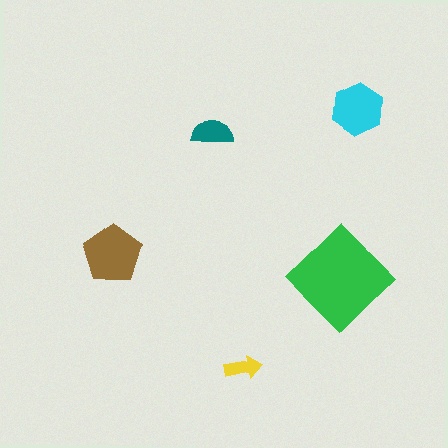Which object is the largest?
The green diamond.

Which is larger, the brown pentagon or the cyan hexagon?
The brown pentagon.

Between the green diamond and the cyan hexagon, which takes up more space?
The green diamond.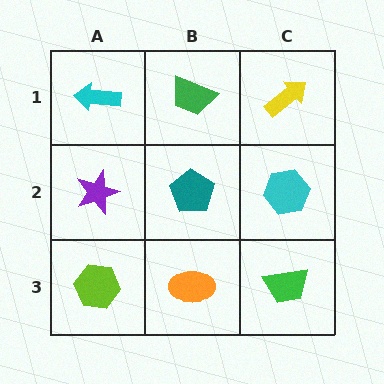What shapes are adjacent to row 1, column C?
A cyan hexagon (row 2, column C), a green trapezoid (row 1, column B).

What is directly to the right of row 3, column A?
An orange ellipse.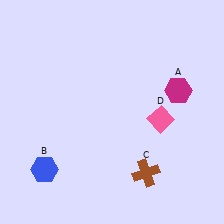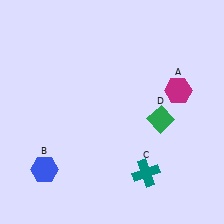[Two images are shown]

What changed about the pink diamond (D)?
In Image 1, D is pink. In Image 2, it changed to green.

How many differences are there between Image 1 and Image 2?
There are 2 differences between the two images.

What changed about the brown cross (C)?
In Image 1, C is brown. In Image 2, it changed to teal.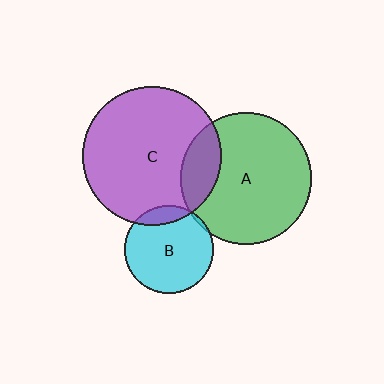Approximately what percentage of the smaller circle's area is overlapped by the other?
Approximately 10%.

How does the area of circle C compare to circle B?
Approximately 2.5 times.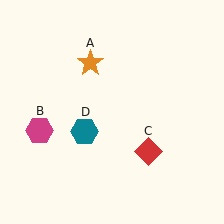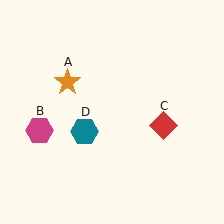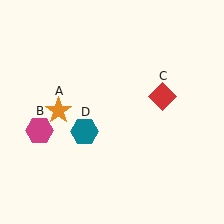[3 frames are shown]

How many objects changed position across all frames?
2 objects changed position: orange star (object A), red diamond (object C).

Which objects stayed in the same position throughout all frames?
Magenta hexagon (object B) and teal hexagon (object D) remained stationary.